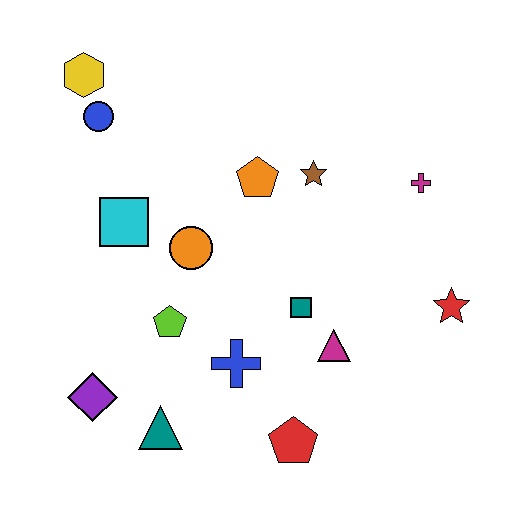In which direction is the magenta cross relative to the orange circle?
The magenta cross is to the right of the orange circle.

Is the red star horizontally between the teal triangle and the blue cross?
No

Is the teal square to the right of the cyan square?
Yes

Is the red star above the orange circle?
No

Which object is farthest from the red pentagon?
The yellow hexagon is farthest from the red pentagon.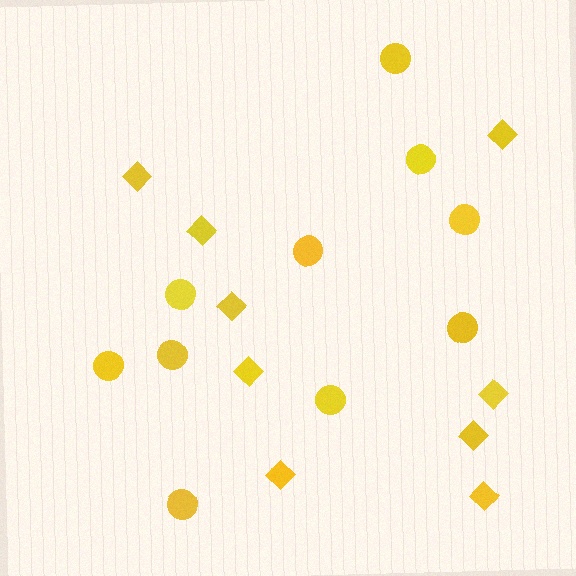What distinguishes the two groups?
There are 2 groups: one group of diamonds (9) and one group of circles (10).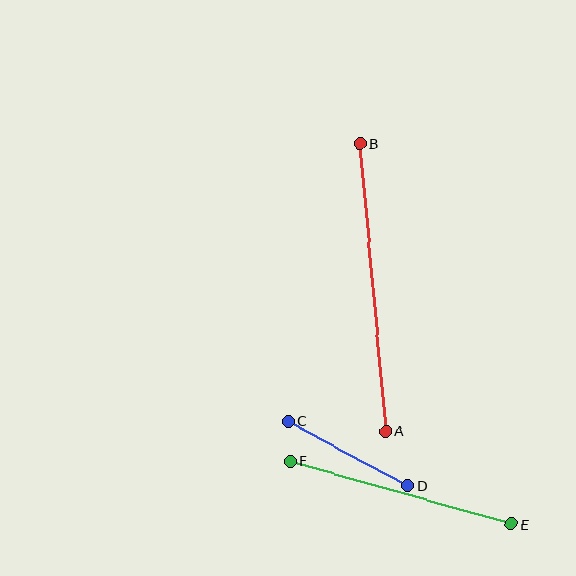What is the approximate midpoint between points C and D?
The midpoint is at approximately (348, 454) pixels.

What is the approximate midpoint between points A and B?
The midpoint is at approximately (373, 287) pixels.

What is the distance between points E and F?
The distance is approximately 229 pixels.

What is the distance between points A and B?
The distance is approximately 289 pixels.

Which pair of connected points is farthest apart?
Points A and B are farthest apart.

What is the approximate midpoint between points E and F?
The midpoint is at approximately (401, 493) pixels.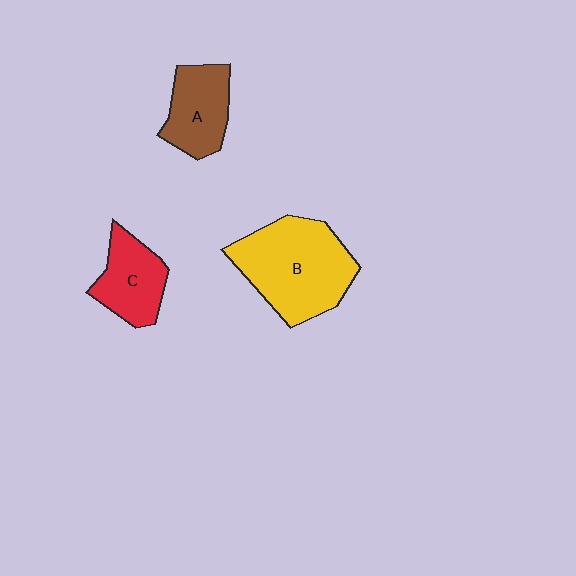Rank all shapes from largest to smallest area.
From largest to smallest: B (yellow), A (brown), C (red).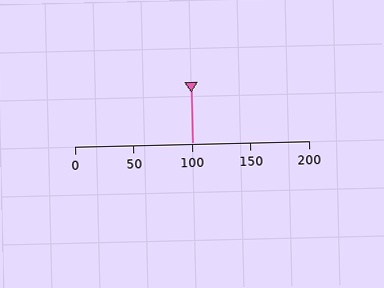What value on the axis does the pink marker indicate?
The marker indicates approximately 100.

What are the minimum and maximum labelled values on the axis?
The axis runs from 0 to 200.